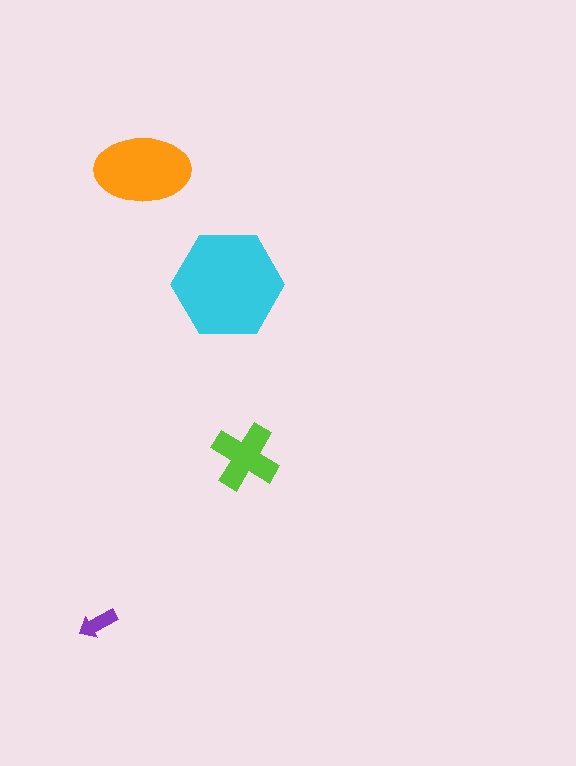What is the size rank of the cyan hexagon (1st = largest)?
1st.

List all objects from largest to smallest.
The cyan hexagon, the orange ellipse, the lime cross, the purple arrow.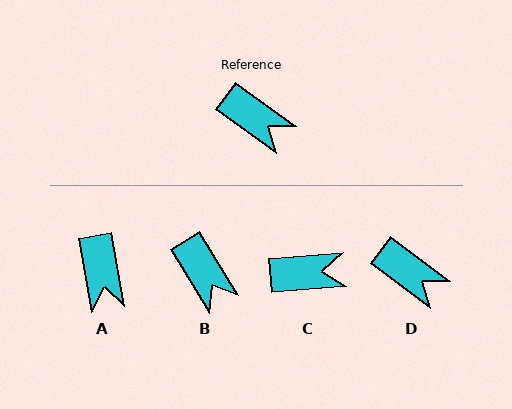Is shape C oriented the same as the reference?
No, it is off by about 41 degrees.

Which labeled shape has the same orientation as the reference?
D.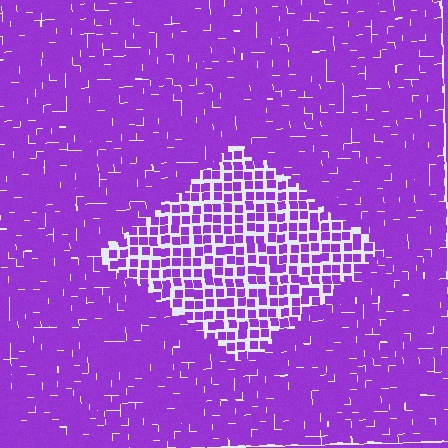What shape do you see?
I see a diamond.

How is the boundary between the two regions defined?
The boundary is defined by a change in element density (approximately 1.9x ratio). All elements are the same color, size, and shape.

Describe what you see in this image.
The image contains small purple elements arranged at two different densities. A diamond-shaped region is visible where the elements are less densely packed than the surrounding area.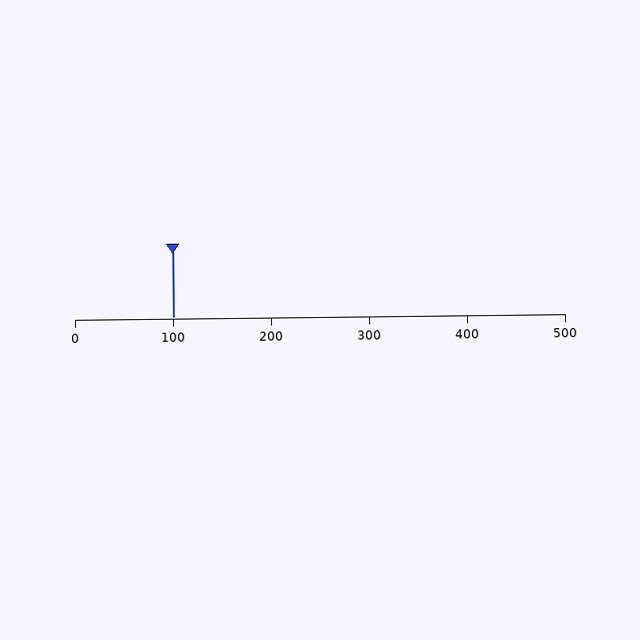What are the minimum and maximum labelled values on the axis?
The axis runs from 0 to 500.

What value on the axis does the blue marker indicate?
The marker indicates approximately 100.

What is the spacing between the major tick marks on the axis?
The major ticks are spaced 100 apart.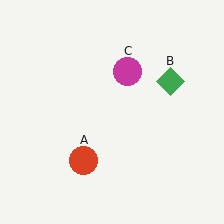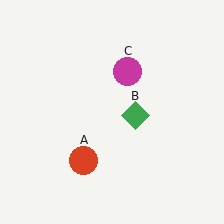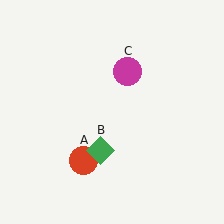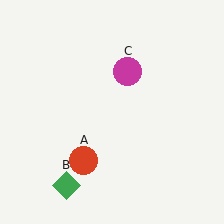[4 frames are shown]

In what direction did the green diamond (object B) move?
The green diamond (object B) moved down and to the left.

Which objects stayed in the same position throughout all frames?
Red circle (object A) and magenta circle (object C) remained stationary.